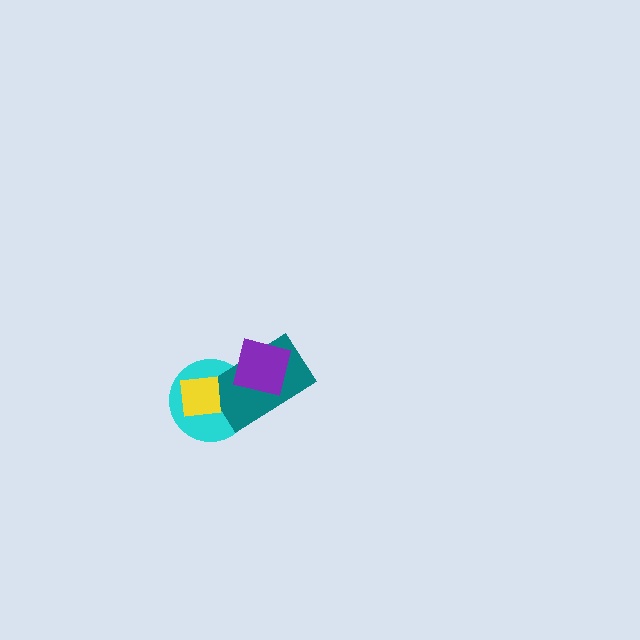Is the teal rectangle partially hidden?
Yes, it is partially covered by another shape.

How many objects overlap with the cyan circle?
3 objects overlap with the cyan circle.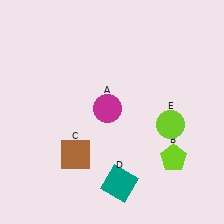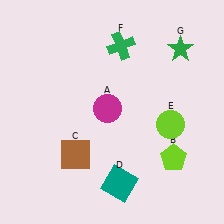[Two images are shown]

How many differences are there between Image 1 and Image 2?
There are 2 differences between the two images.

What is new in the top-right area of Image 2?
A green cross (F) was added in the top-right area of Image 2.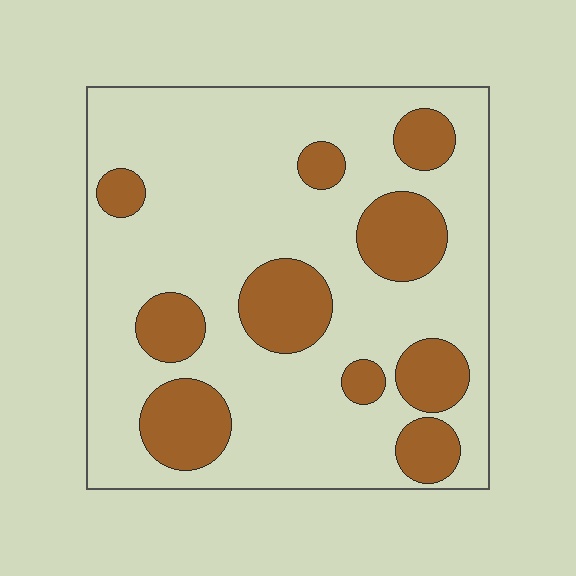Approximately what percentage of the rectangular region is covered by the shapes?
Approximately 25%.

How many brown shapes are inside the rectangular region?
10.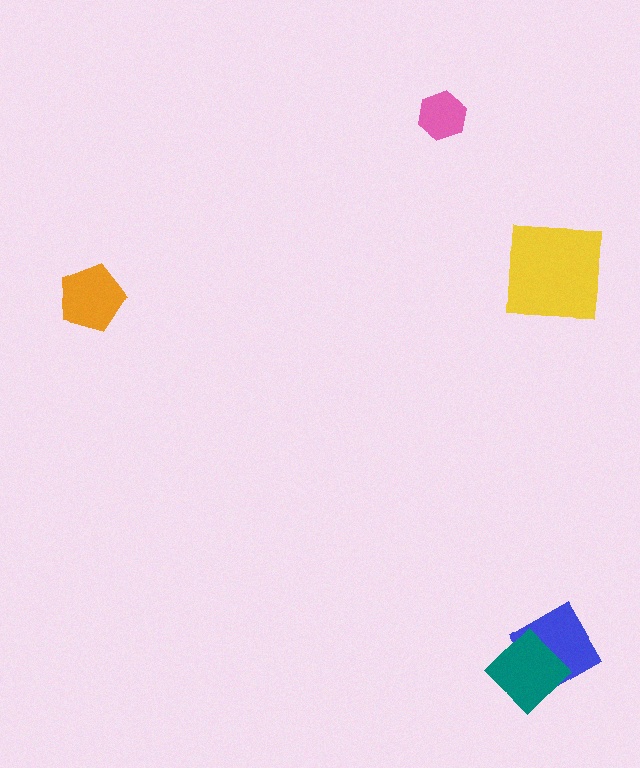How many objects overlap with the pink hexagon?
0 objects overlap with the pink hexagon.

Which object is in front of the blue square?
The teal diamond is in front of the blue square.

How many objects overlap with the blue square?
1 object overlaps with the blue square.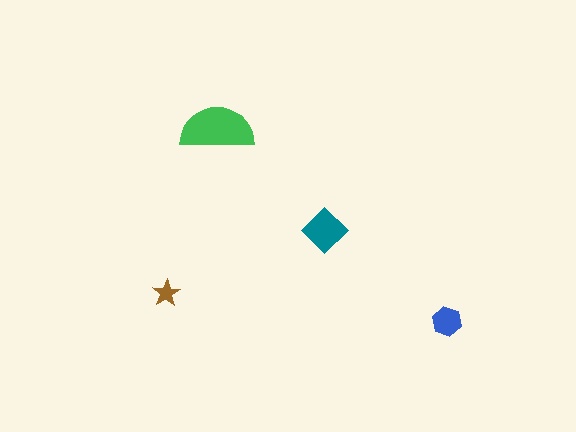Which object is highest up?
The green semicircle is topmost.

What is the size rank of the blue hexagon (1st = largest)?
3rd.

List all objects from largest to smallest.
The green semicircle, the teal diamond, the blue hexagon, the brown star.